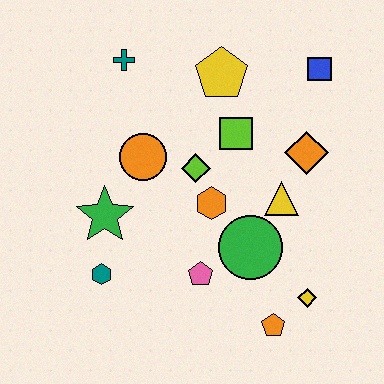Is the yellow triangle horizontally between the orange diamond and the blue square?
No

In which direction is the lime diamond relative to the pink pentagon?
The lime diamond is above the pink pentagon.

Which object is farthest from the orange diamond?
The teal hexagon is farthest from the orange diamond.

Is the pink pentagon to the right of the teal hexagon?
Yes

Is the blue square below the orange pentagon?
No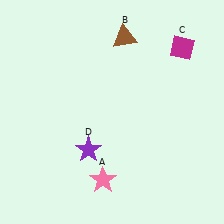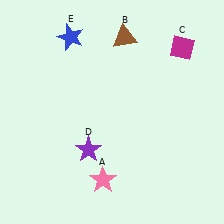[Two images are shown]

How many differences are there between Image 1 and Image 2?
There is 1 difference between the two images.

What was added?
A blue star (E) was added in Image 2.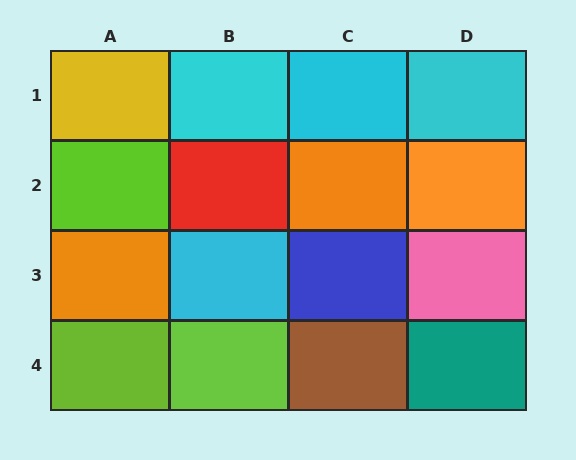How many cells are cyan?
4 cells are cyan.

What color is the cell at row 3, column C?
Blue.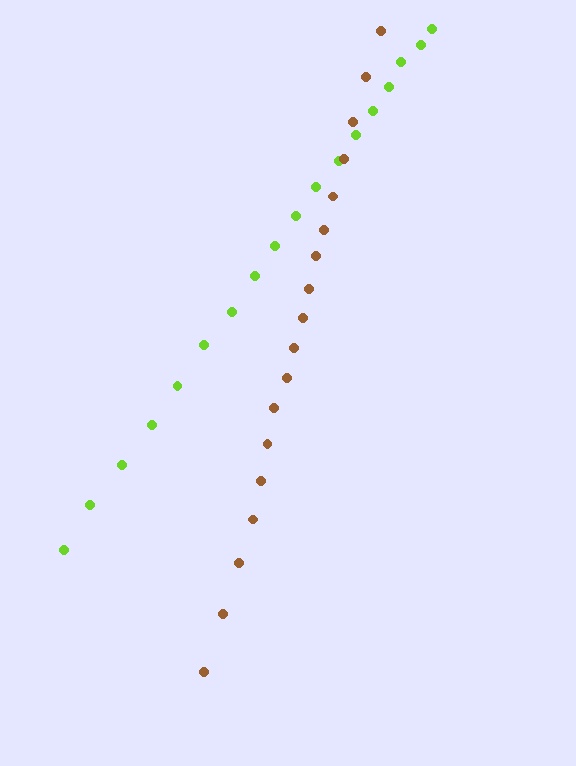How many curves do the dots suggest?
There are 2 distinct paths.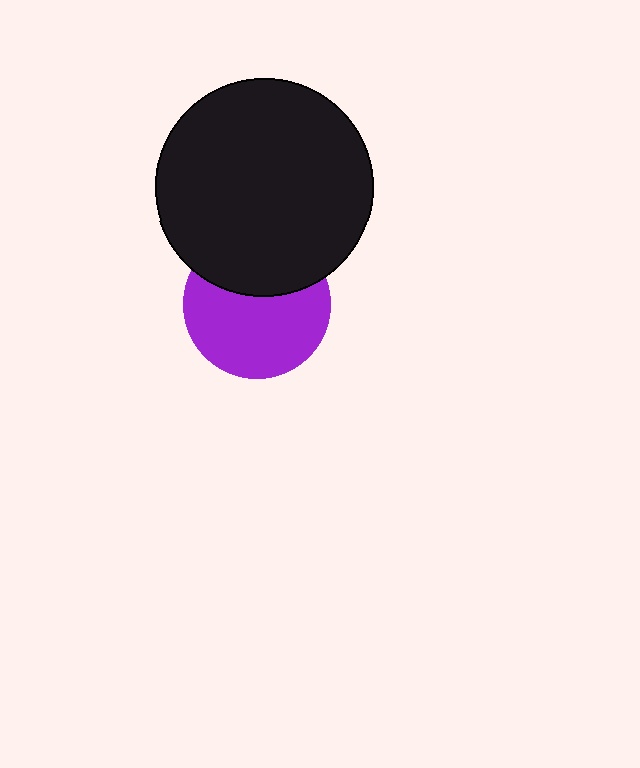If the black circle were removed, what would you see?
You would see the complete purple circle.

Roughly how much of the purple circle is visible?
About half of it is visible (roughly 63%).